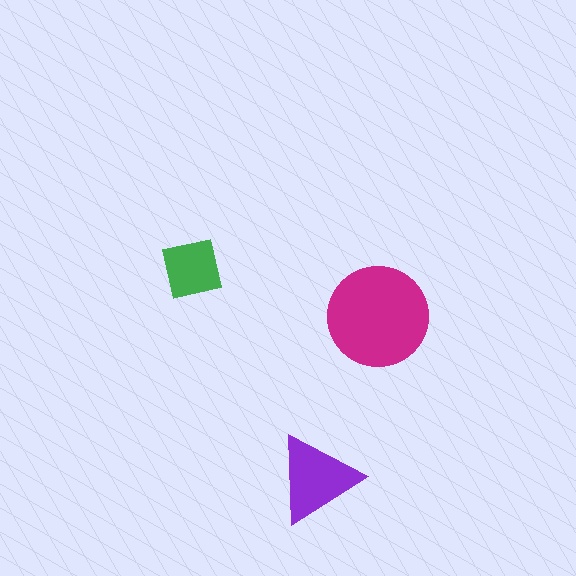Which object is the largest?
The magenta circle.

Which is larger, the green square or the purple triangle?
The purple triangle.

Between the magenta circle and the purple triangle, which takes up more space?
The magenta circle.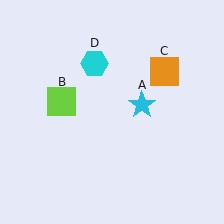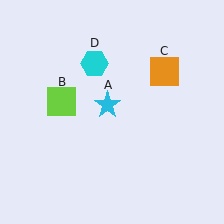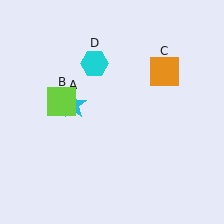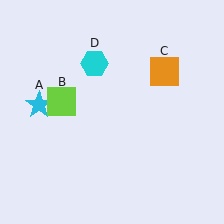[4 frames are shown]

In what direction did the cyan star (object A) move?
The cyan star (object A) moved left.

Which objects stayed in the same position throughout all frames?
Lime square (object B) and orange square (object C) and cyan hexagon (object D) remained stationary.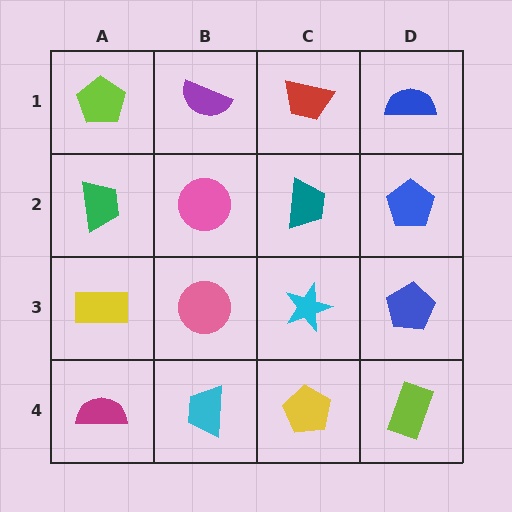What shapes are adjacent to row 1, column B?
A pink circle (row 2, column B), a lime pentagon (row 1, column A), a red trapezoid (row 1, column C).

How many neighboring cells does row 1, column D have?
2.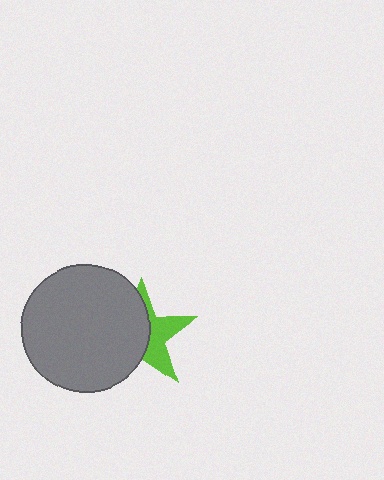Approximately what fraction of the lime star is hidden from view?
Roughly 58% of the lime star is hidden behind the gray circle.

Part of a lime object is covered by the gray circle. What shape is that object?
It is a star.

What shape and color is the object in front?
The object in front is a gray circle.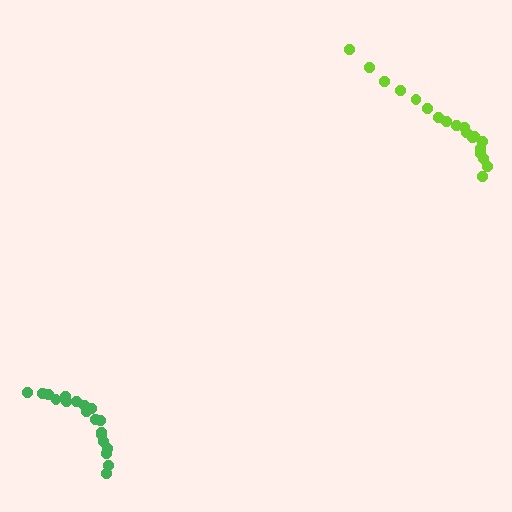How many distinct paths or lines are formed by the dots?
There are 2 distinct paths.